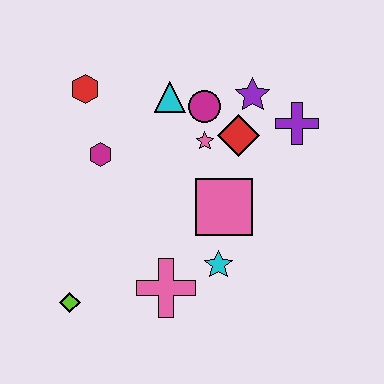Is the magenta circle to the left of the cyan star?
Yes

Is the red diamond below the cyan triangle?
Yes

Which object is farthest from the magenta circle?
The lime diamond is farthest from the magenta circle.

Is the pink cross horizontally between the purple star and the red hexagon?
Yes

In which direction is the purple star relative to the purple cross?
The purple star is to the left of the purple cross.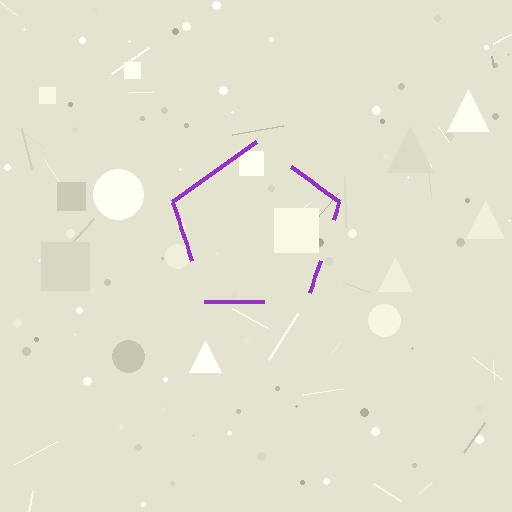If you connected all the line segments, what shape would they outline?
They would outline a pentagon.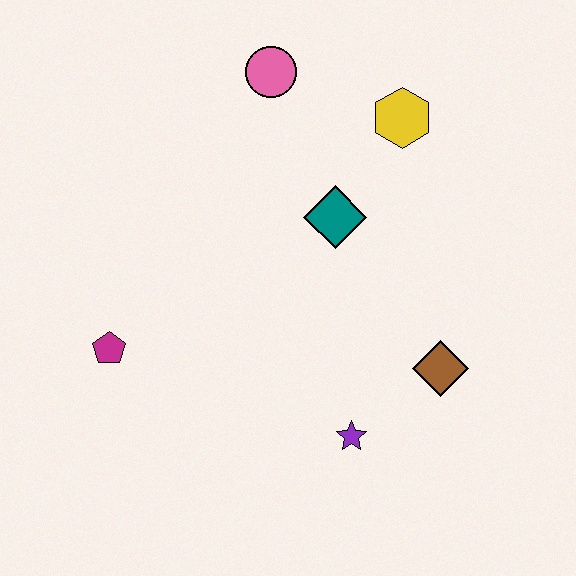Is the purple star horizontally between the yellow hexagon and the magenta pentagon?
Yes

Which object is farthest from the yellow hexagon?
The magenta pentagon is farthest from the yellow hexagon.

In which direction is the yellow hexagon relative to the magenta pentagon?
The yellow hexagon is to the right of the magenta pentagon.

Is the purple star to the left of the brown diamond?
Yes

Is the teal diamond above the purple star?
Yes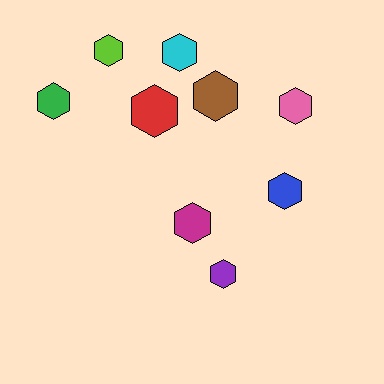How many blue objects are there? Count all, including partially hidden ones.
There is 1 blue object.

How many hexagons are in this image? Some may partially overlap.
There are 9 hexagons.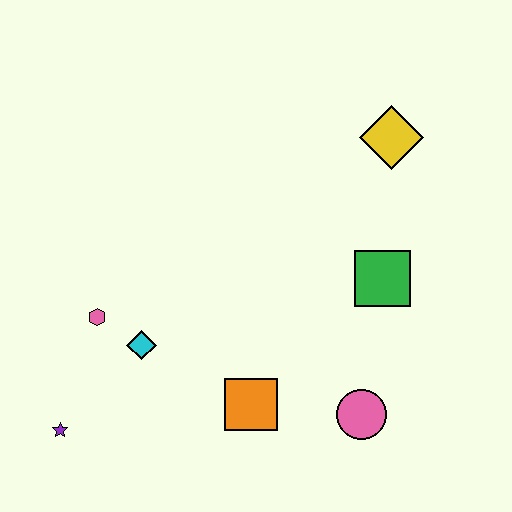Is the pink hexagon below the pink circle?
No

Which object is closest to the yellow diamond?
The green square is closest to the yellow diamond.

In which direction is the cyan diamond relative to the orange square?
The cyan diamond is to the left of the orange square.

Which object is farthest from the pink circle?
The purple star is farthest from the pink circle.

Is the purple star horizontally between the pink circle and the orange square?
No